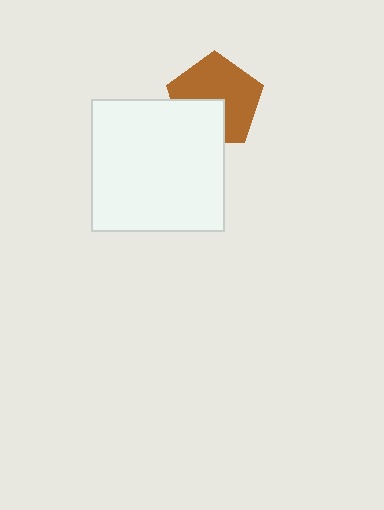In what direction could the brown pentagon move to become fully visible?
The brown pentagon could move toward the upper-right. That would shift it out from behind the white square entirely.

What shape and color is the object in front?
The object in front is a white square.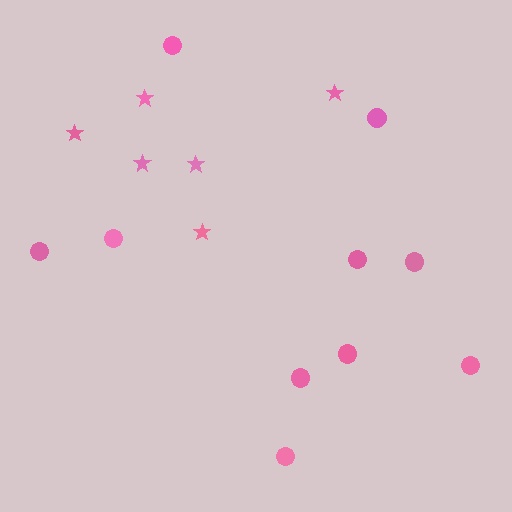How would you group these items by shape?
There are 2 groups: one group of stars (6) and one group of circles (10).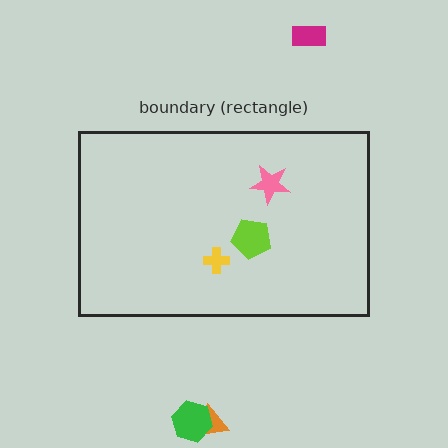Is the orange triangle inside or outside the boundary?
Outside.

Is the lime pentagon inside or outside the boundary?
Inside.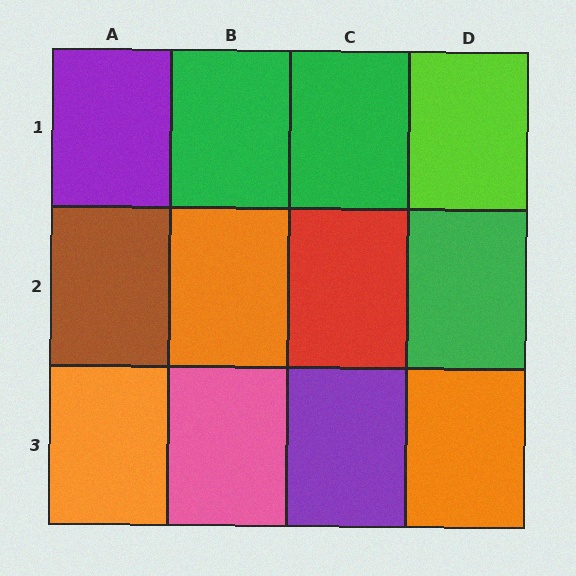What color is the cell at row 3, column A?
Orange.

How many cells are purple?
2 cells are purple.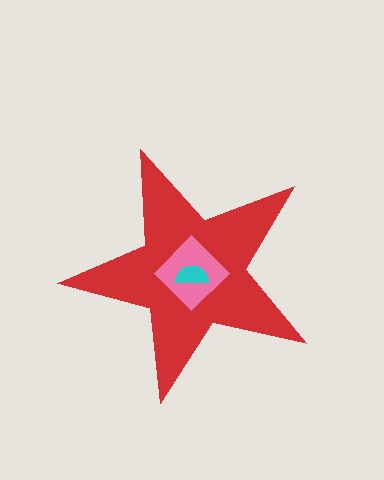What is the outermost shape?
The red star.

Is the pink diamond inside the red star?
Yes.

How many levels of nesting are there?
3.